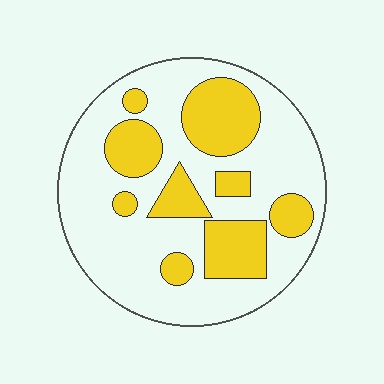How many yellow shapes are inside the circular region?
9.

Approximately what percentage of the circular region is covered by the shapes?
Approximately 30%.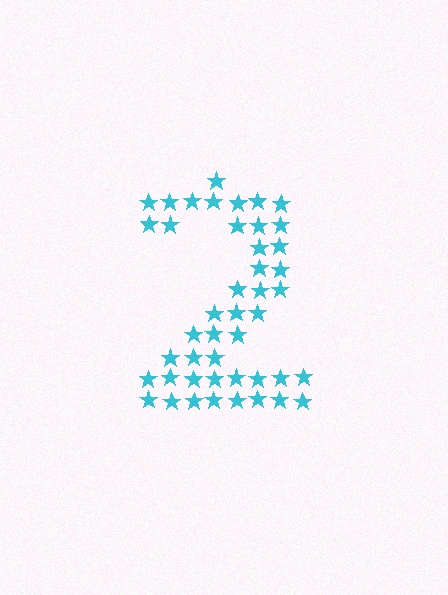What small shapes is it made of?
It is made of small stars.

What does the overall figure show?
The overall figure shows the digit 2.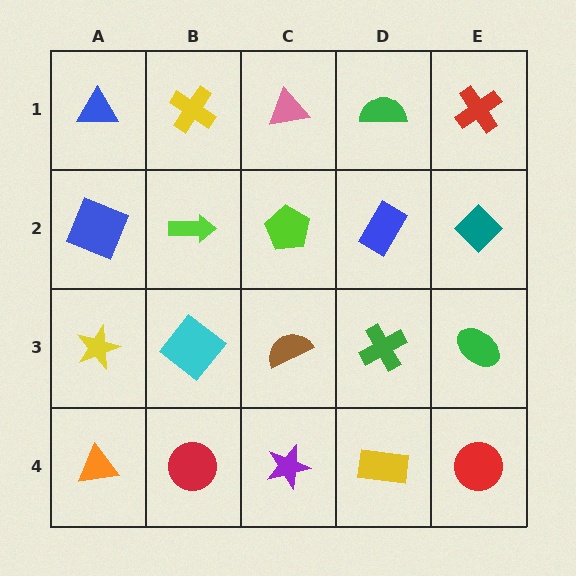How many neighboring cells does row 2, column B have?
4.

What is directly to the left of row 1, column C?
A yellow cross.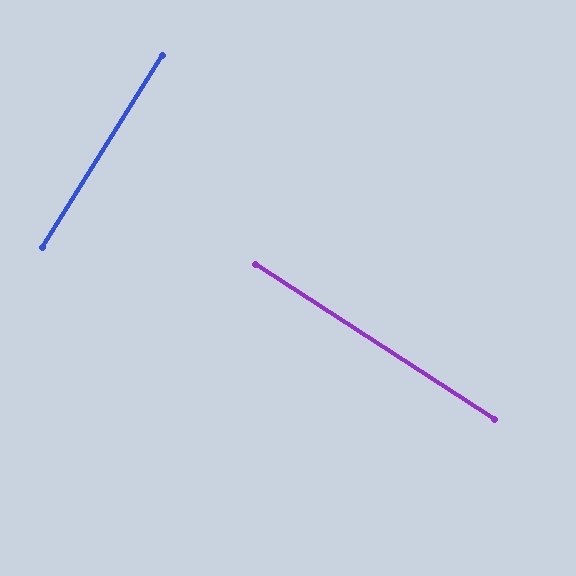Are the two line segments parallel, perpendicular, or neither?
Perpendicular — they meet at approximately 89°.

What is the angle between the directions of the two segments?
Approximately 89 degrees.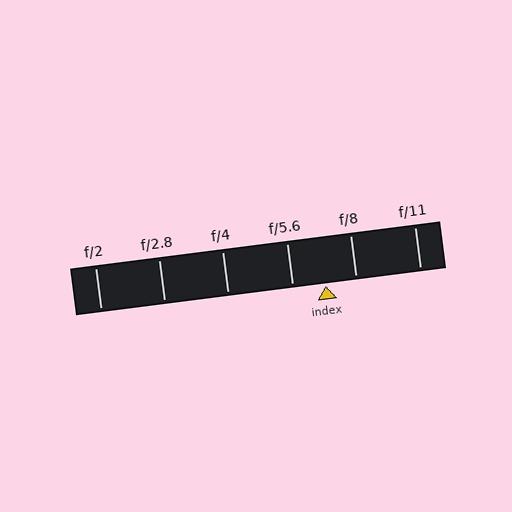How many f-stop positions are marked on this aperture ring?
There are 6 f-stop positions marked.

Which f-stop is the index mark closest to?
The index mark is closest to f/8.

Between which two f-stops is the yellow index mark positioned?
The index mark is between f/5.6 and f/8.